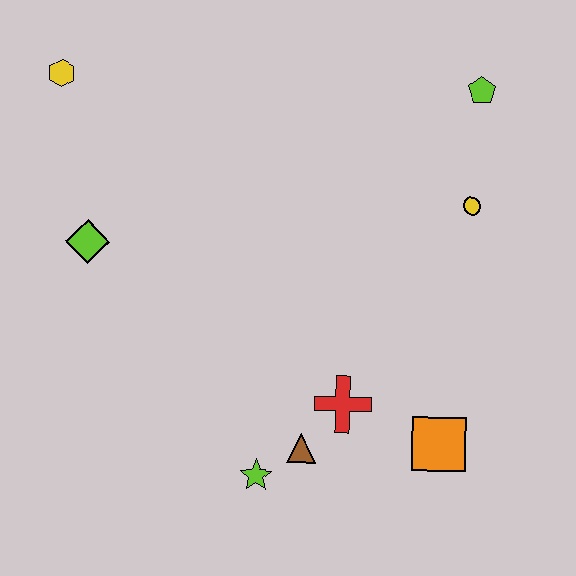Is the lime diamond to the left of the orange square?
Yes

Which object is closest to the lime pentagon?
The yellow circle is closest to the lime pentagon.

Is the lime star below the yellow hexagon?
Yes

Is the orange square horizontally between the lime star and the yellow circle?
Yes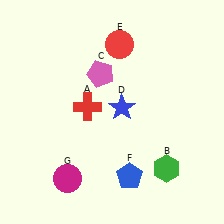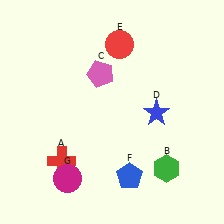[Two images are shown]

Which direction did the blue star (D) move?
The blue star (D) moved right.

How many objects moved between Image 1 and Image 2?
2 objects moved between the two images.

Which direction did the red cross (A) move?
The red cross (A) moved down.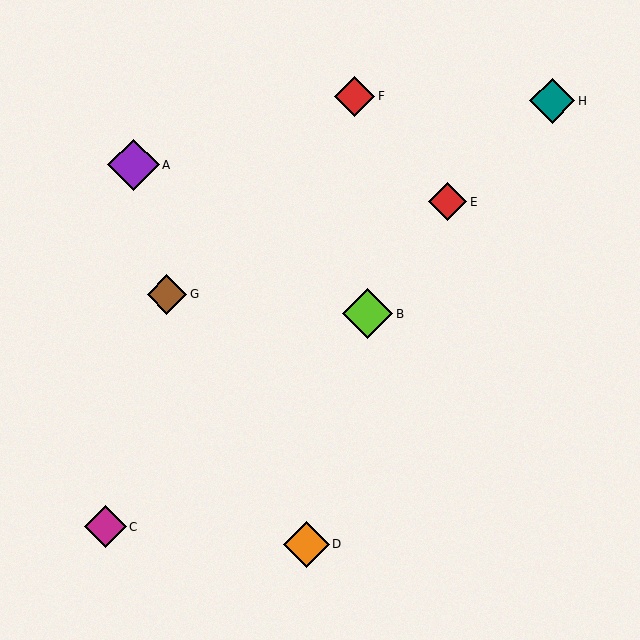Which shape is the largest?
The purple diamond (labeled A) is the largest.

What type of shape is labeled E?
Shape E is a red diamond.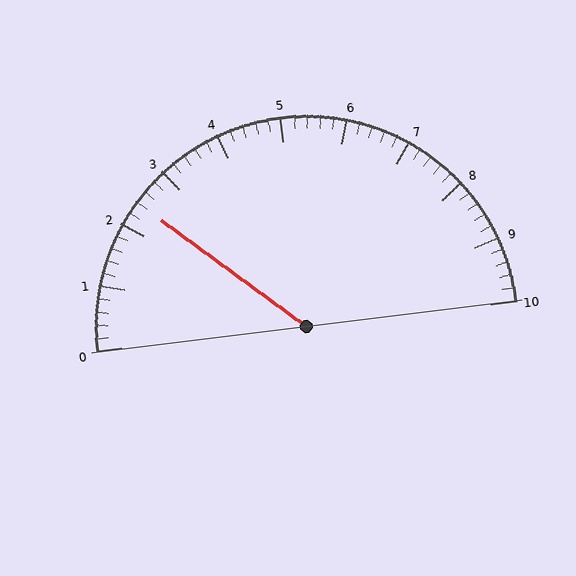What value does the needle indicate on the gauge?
The needle indicates approximately 2.4.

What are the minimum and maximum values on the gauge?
The gauge ranges from 0 to 10.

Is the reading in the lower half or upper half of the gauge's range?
The reading is in the lower half of the range (0 to 10).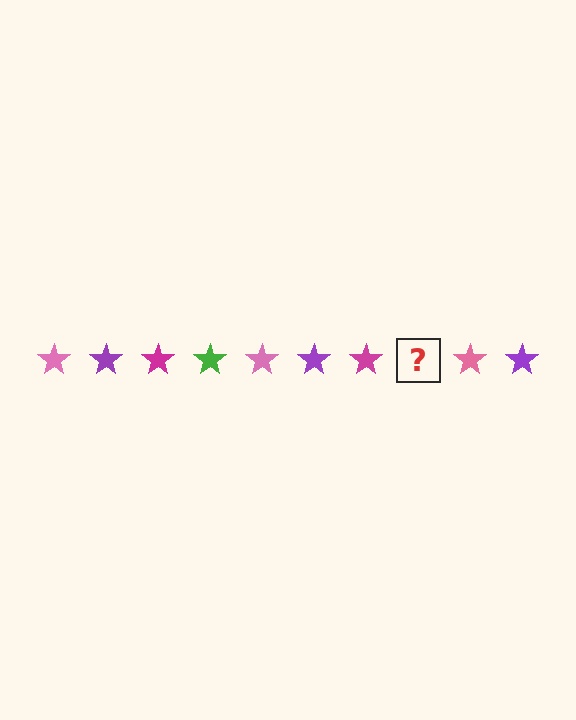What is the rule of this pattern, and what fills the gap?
The rule is that the pattern cycles through pink, purple, magenta, green stars. The gap should be filled with a green star.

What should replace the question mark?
The question mark should be replaced with a green star.